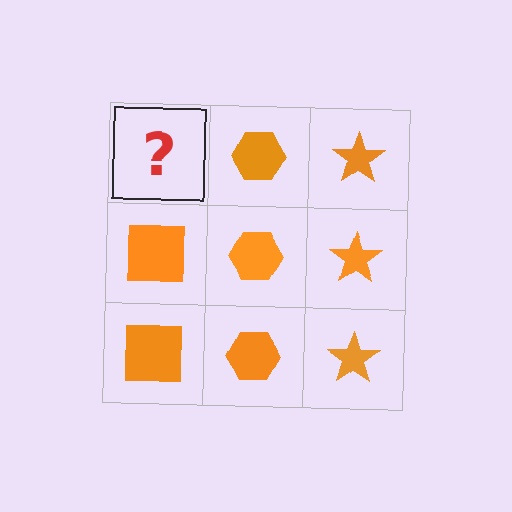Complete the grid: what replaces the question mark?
The question mark should be replaced with an orange square.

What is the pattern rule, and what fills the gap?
The rule is that each column has a consistent shape. The gap should be filled with an orange square.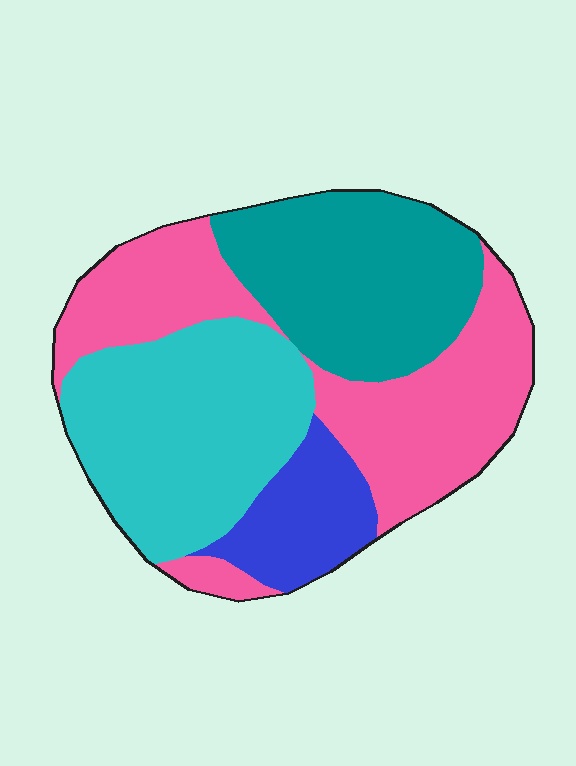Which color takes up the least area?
Blue, at roughly 10%.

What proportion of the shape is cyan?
Cyan covers around 30% of the shape.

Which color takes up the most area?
Pink, at roughly 35%.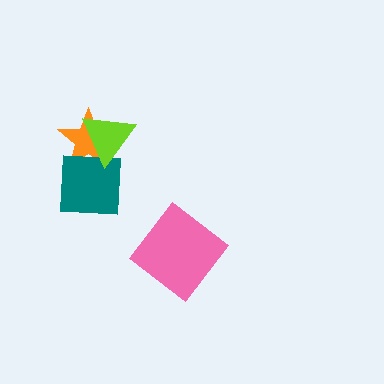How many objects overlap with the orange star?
2 objects overlap with the orange star.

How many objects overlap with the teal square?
2 objects overlap with the teal square.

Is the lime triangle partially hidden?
No, no other shape covers it.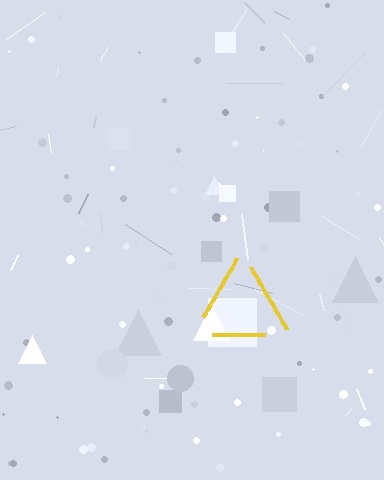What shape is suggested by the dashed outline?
The dashed outline suggests a triangle.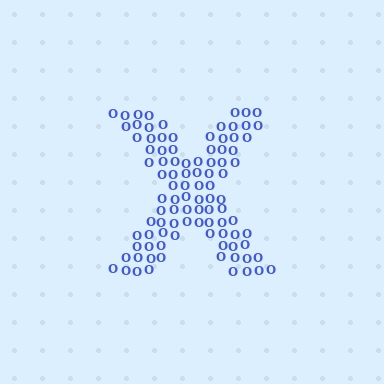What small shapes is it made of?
It is made of small letter O's.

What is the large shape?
The large shape is the letter X.